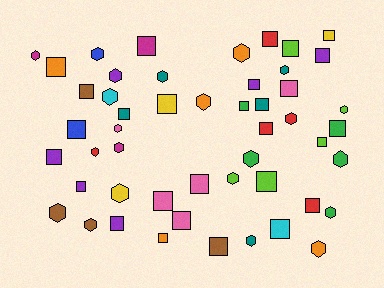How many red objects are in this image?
There are 5 red objects.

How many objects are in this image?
There are 50 objects.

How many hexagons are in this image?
There are 22 hexagons.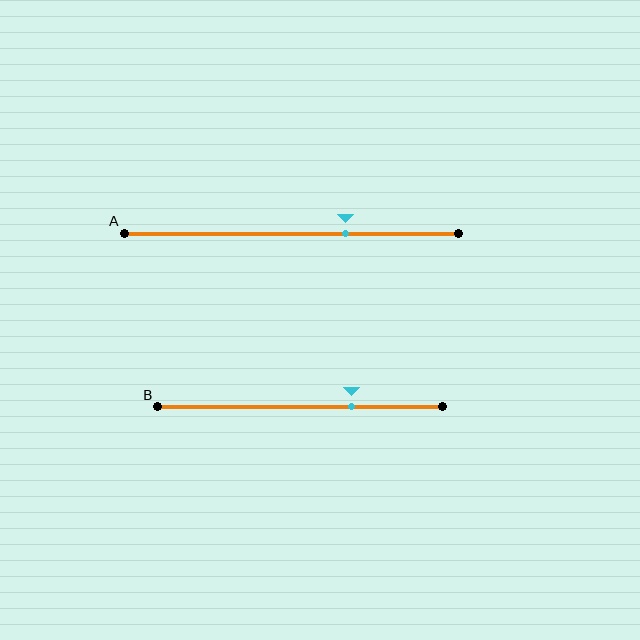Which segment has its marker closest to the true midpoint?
Segment A has its marker closest to the true midpoint.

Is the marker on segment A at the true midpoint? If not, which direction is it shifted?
No, the marker on segment A is shifted to the right by about 16% of the segment length.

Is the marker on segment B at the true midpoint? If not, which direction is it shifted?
No, the marker on segment B is shifted to the right by about 18% of the segment length.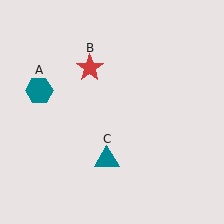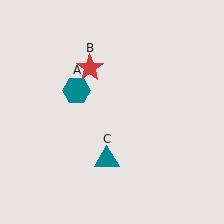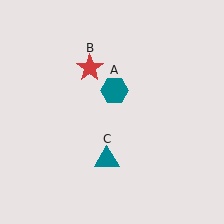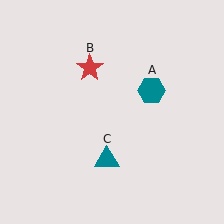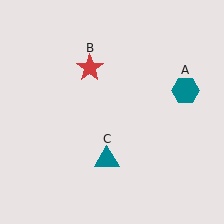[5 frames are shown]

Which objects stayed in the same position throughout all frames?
Red star (object B) and teal triangle (object C) remained stationary.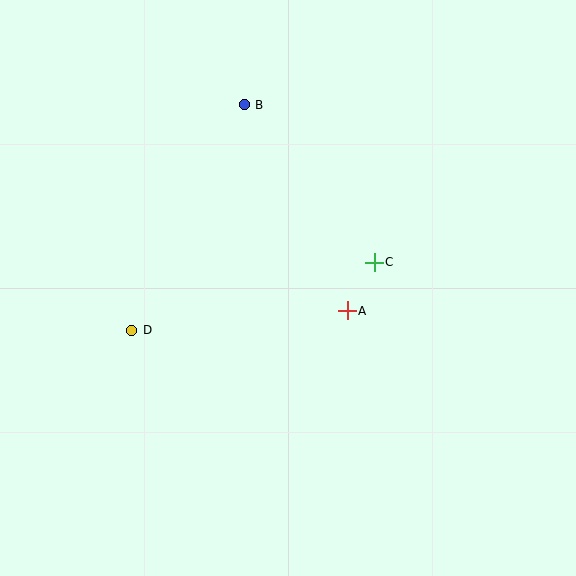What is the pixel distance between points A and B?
The distance between A and B is 231 pixels.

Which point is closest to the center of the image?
Point A at (347, 311) is closest to the center.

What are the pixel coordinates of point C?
Point C is at (374, 262).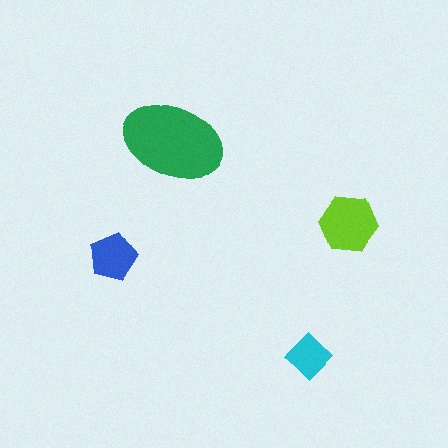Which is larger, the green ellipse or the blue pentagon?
The green ellipse.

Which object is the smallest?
The cyan diamond.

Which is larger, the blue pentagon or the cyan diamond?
The blue pentagon.